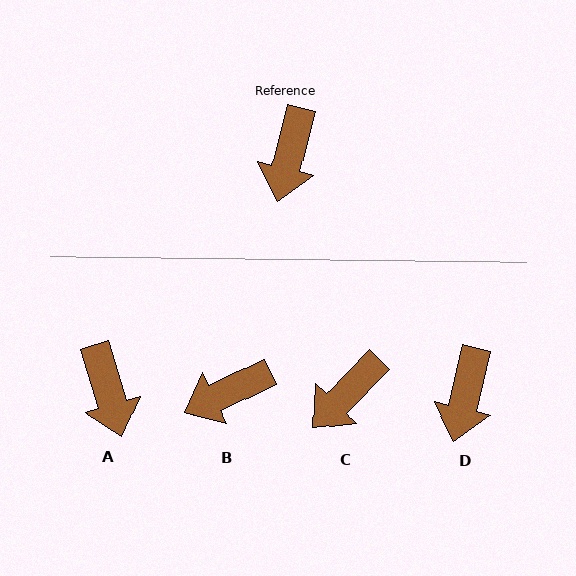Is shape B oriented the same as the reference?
No, it is off by about 51 degrees.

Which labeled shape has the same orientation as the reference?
D.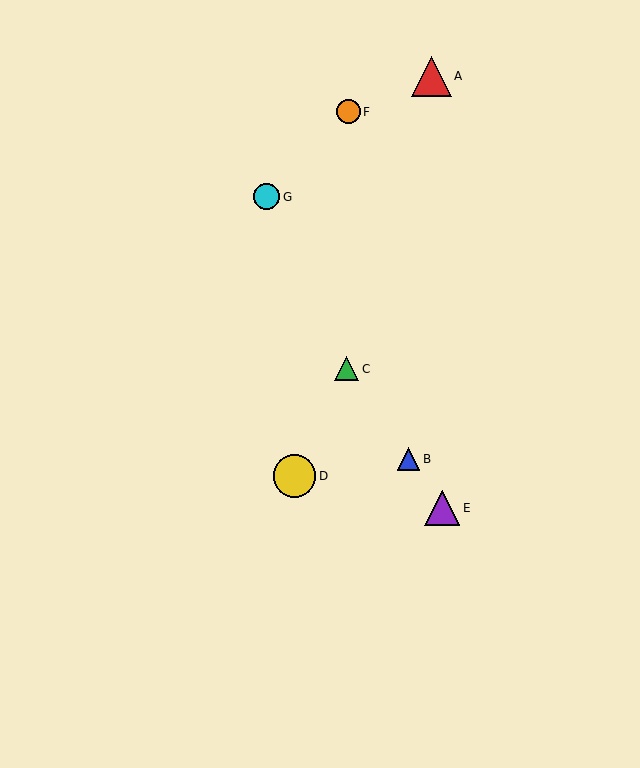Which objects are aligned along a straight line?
Objects B, C, E are aligned along a straight line.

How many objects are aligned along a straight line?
3 objects (B, C, E) are aligned along a straight line.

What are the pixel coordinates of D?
Object D is at (295, 476).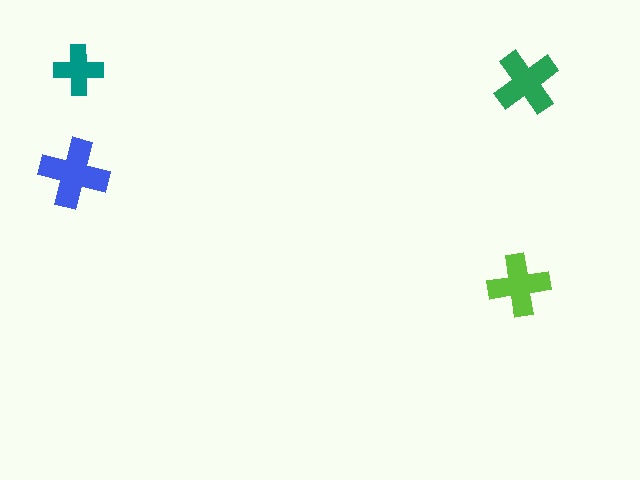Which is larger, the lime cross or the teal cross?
The lime one.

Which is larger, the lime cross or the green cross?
The green one.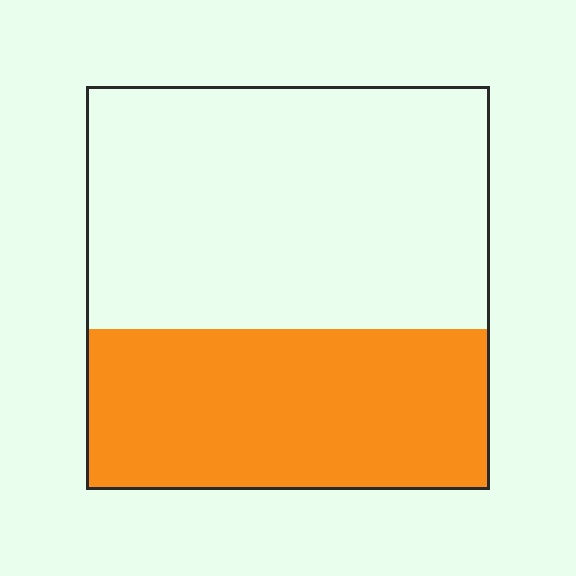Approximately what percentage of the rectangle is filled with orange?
Approximately 40%.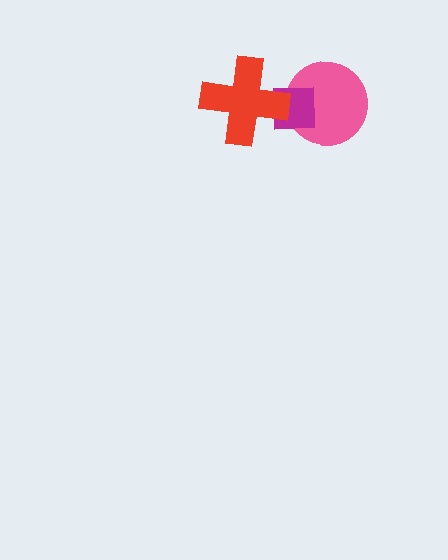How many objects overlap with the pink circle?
1 object overlaps with the pink circle.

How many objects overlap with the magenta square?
2 objects overlap with the magenta square.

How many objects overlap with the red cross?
1 object overlaps with the red cross.